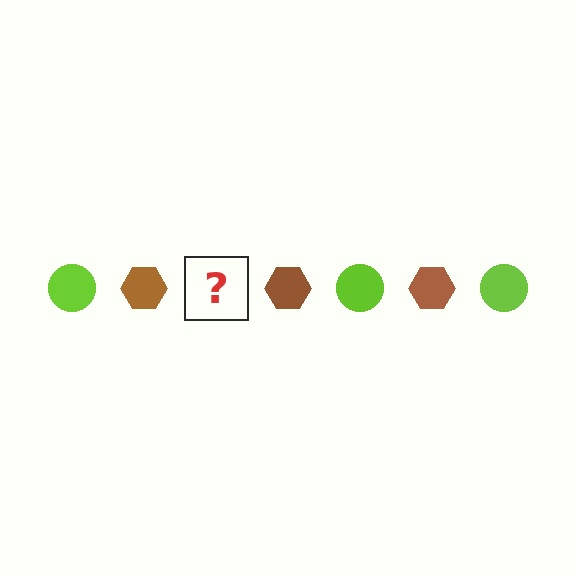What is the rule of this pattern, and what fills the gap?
The rule is that the pattern alternates between lime circle and brown hexagon. The gap should be filled with a lime circle.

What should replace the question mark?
The question mark should be replaced with a lime circle.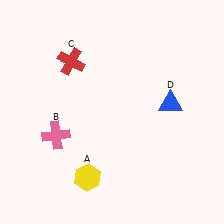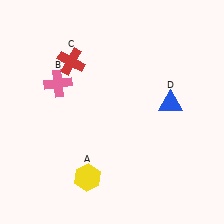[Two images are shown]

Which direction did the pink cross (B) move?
The pink cross (B) moved up.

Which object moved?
The pink cross (B) moved up.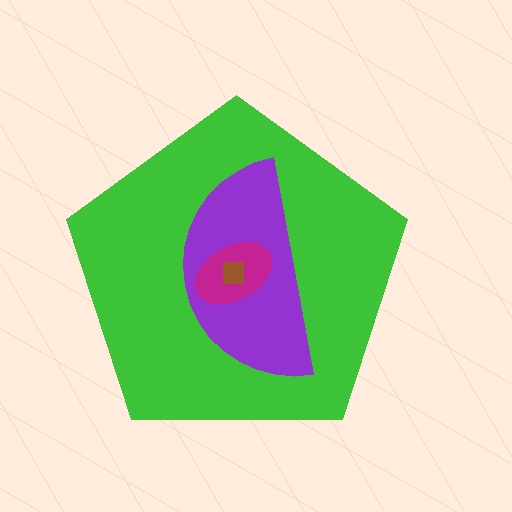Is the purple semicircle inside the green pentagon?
Yes.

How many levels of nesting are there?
4.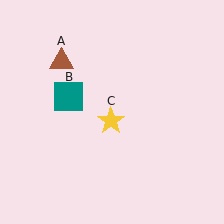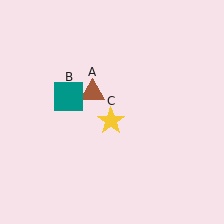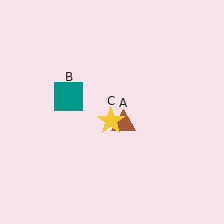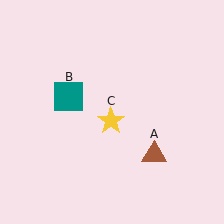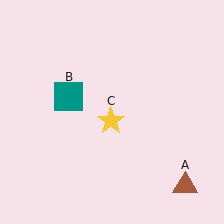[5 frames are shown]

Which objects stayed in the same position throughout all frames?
Teal square (object B) and yellow star (object C) remained stationary.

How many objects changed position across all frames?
1 object changed position: brown triangle (object A).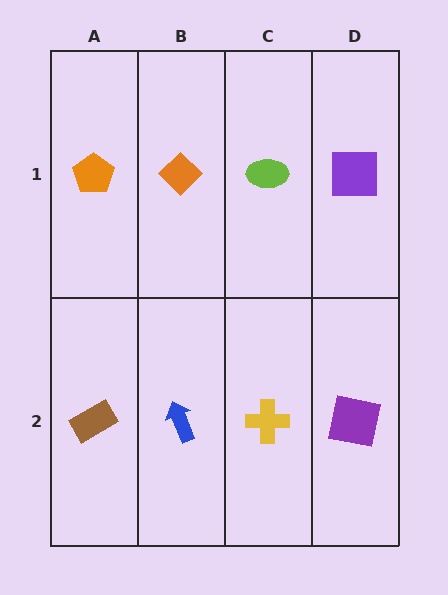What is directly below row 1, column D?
A purple square.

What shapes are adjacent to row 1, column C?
A yellow cross (row 2, column C), an orange diamond (row 1, column B), a purple square (row 1, column D).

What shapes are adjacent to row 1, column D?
A purple square (row 2, column D), a lime ellipse (row 1, column C).